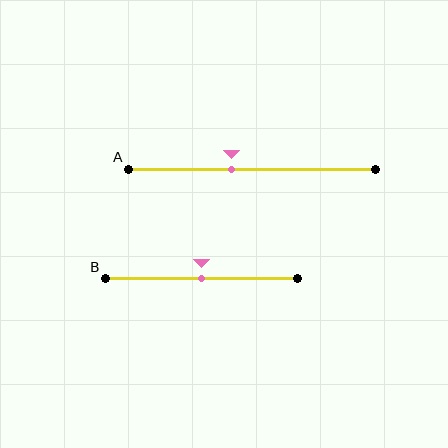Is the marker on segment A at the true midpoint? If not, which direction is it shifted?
No, the marker on segment A is shifted to the left by about 8% of the segment length.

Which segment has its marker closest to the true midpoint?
Segment B has its marker closest to the true midpoint.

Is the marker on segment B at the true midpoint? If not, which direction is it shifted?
Yes, the marker on segment B is at the true midpoint.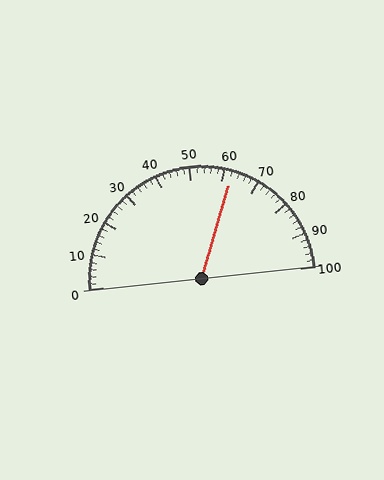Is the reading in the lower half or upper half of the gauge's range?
The reading is in the upper half of the range (0 to 100).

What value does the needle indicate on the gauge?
The needle indicates approximately 62.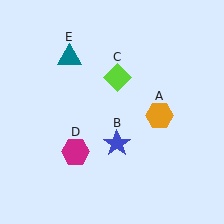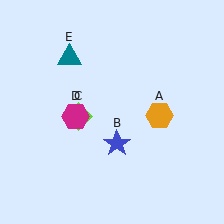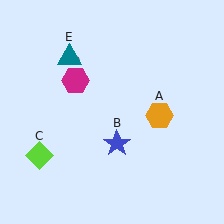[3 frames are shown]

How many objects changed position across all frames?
2 objects changed position: lime diamond (object C), magenta hexagon (object D).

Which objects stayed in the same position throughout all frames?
Orange hexagon (object A) and blue star (object B) and teal triangle (object E) remained stationary.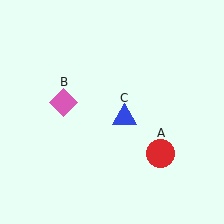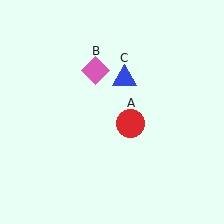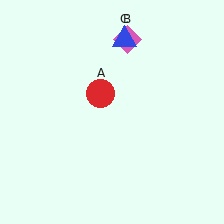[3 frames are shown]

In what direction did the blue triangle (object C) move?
The blue triangle (object C) moved up.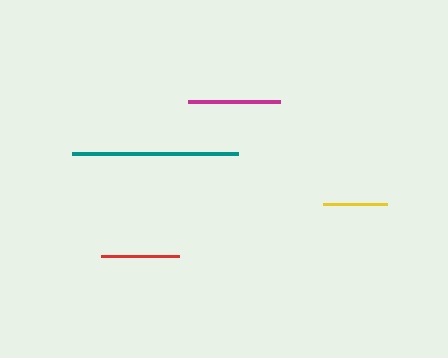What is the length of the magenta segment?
The magenta segment is approximately 92 pixels long.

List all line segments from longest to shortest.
From longest to shortest: teal, magenta, red, yellow.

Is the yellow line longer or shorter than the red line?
The red line is longer than the yellow line.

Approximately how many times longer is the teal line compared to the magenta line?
The teal line is approximately 1.8 times the length of the magenta line.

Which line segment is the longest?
The teal line is the longest at approximately 166 pixels.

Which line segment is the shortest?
The yellow line is the shortest at approximately 63 pixels.